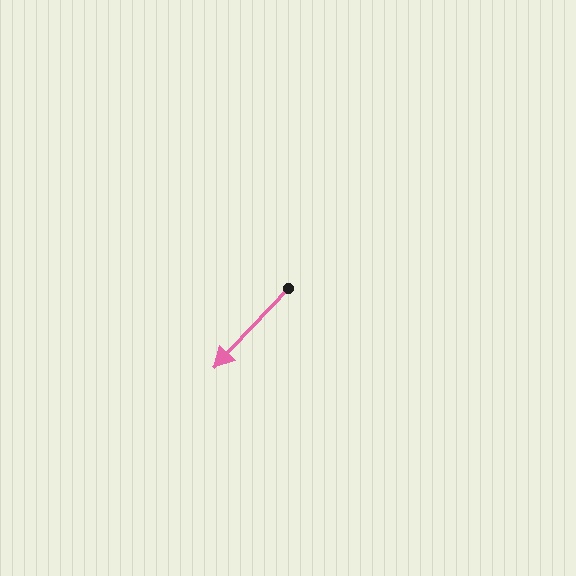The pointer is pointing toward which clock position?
Roughly 7 o'clock.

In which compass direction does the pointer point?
Southwest.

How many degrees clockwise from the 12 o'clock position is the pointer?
Approximately 223 degrees.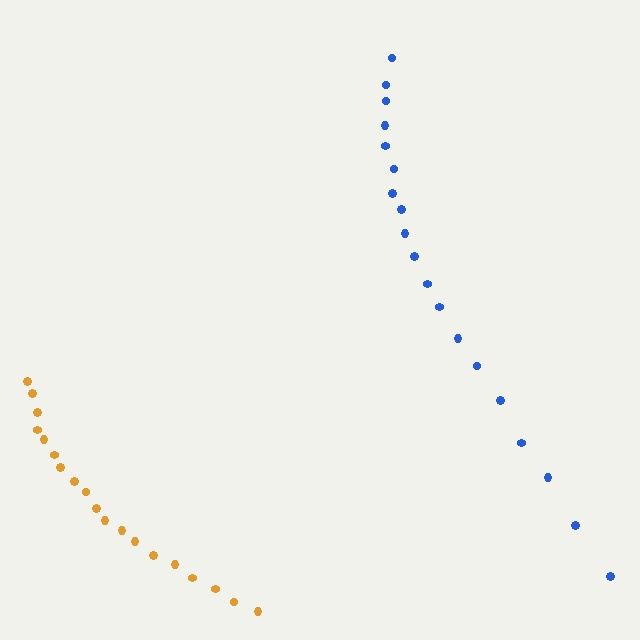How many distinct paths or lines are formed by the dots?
There are 2 distinct paths.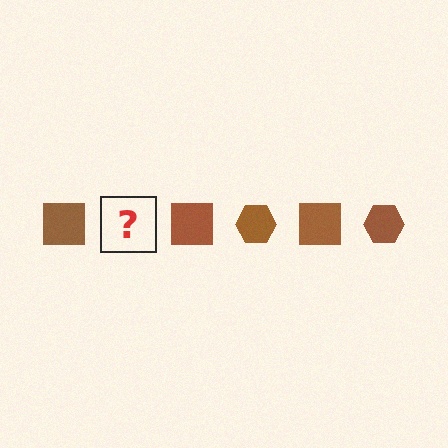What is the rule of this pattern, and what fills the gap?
The rule is that the pattern cycles through square, hexagon shapes in brown. The gap should be filled with a brown hexagon.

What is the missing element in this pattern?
The missing element is a brown hexagon.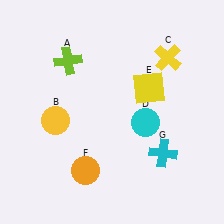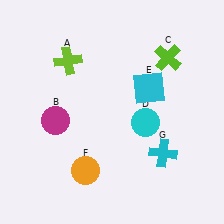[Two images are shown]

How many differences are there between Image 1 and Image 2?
There are 3 differences between the two images.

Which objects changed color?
B changed from yellow to magenta. C changed from yellow to lime. E changed from yellow to cyan.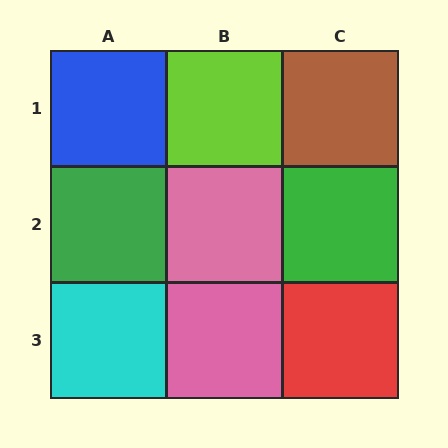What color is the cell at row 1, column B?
Lime.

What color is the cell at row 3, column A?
Cyan.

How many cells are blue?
1 cell is blue.